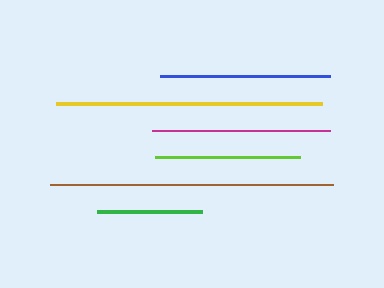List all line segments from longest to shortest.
From longest to shortest: brown, yellow, magenta, blue, lime, green.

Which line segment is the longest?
The brown line is the longest at approximately 283 pixels.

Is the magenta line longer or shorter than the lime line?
The magenta line is longer than the lime line.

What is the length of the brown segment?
The brown segment is approximately 283 pixels long.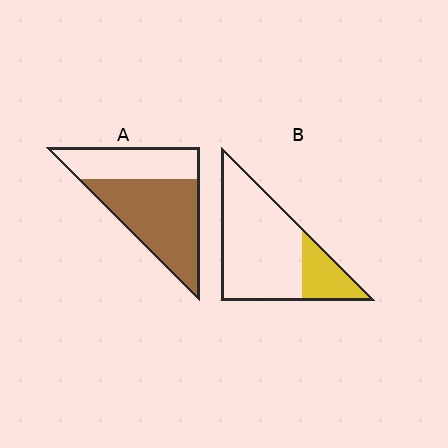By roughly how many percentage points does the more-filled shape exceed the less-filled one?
By roughly 40 percentage points (A over B).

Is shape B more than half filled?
No.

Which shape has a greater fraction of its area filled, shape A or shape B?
Shape A.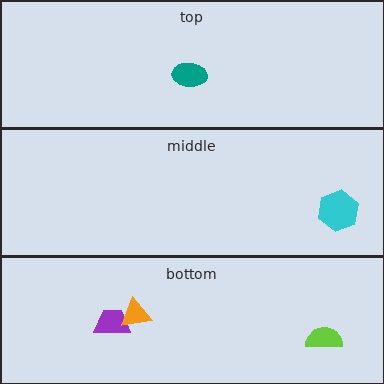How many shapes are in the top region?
1.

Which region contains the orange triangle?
The bottom region.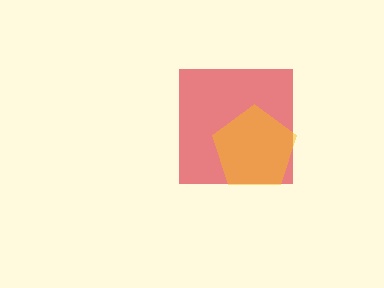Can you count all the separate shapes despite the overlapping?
Yes, there are 2 separate shapes.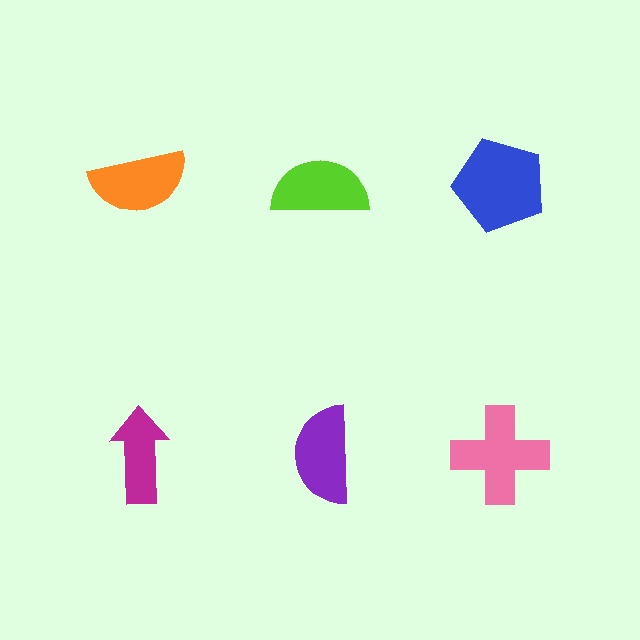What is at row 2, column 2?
A purple semicircle.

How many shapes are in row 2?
3 shapes.